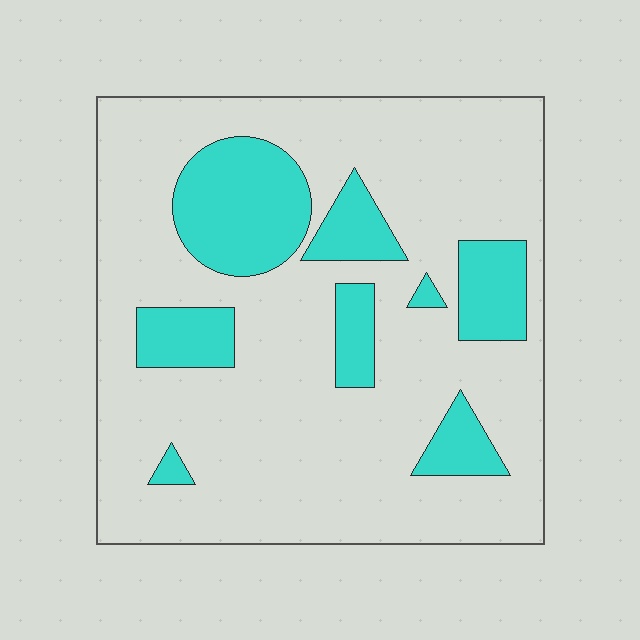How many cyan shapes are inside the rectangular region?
8.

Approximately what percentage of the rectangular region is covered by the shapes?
Approximately 20%.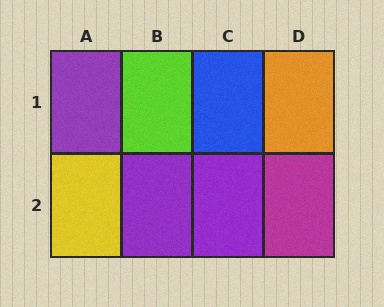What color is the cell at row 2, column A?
Yellow.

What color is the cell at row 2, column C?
Purple.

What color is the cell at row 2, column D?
Magenta.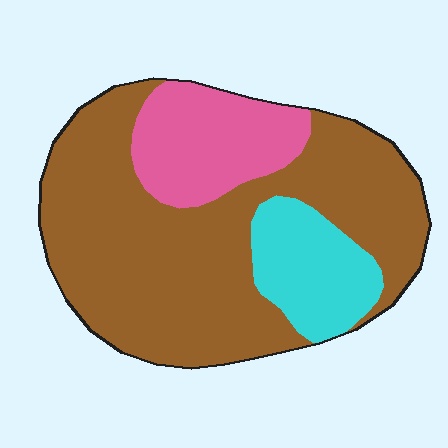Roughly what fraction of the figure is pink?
Pink takes up about one fifth (1/5) of the figure.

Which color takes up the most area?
Brown, at roughly 65%.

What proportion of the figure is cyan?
Cyan covers 15% of the figure.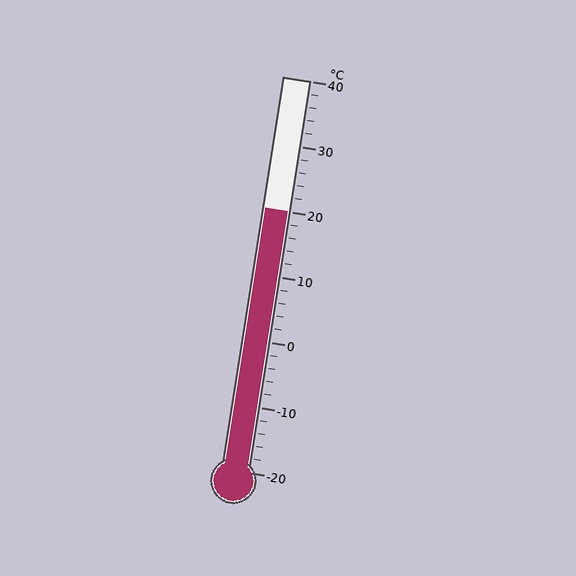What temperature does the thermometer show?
The thermometer shows approximately 20°C.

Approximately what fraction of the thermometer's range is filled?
The thermometer is filled to approximately 65% of its range.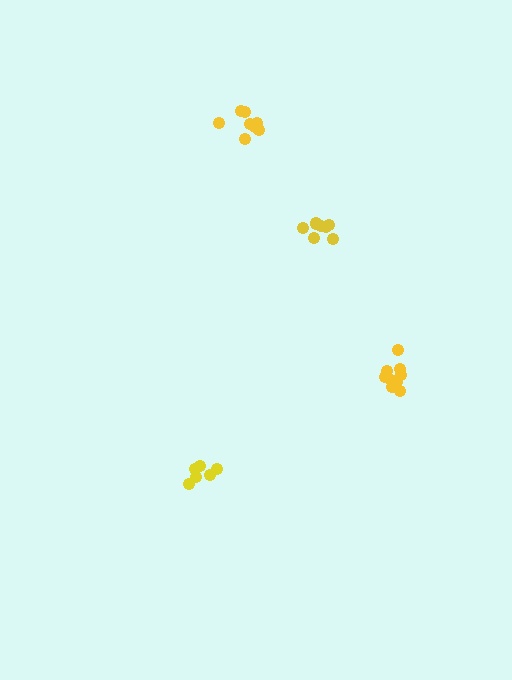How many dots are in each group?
Group 1: 6 dots, Group 2: 8 dots, Group 3: 8 dots, Group 4: 9 dots (31 total).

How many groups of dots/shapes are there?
There are 4 groups.